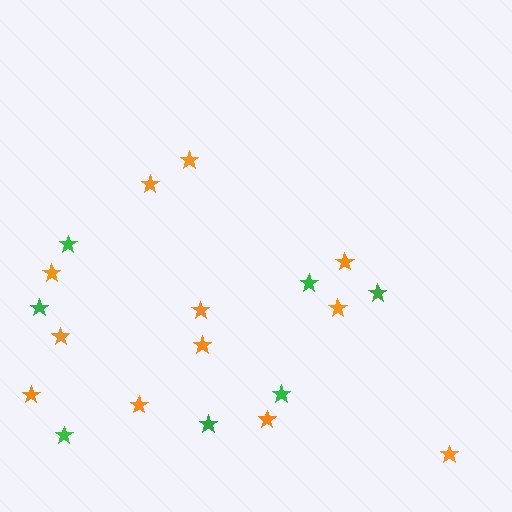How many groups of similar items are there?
There are 2 groups: one group of orange stars (12) and one group of green stars (7).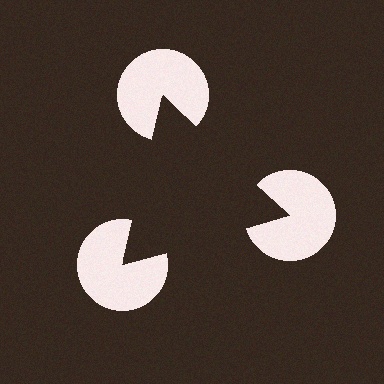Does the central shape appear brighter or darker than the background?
It typically appears slightly darker than the background, even though no actual brightness change is drawn.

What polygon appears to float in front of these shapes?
An illusory triangle — its edges are inferred from the aligned wedge cuts in the pac-man discs, not physically drawn.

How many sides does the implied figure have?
3 sides.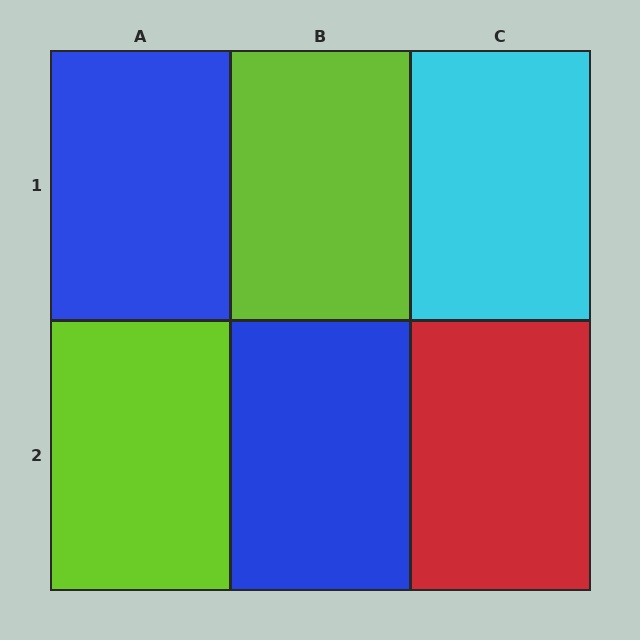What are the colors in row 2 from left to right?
Lime, blue, red.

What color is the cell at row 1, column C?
Cyan.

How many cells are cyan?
1 cell is cyan.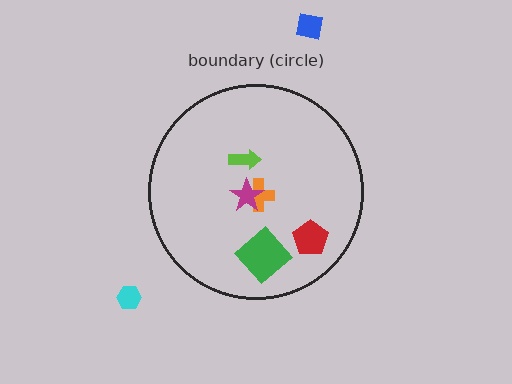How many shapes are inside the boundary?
5 inside, 2 outside.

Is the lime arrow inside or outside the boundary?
Inside.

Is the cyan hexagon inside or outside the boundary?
Outside.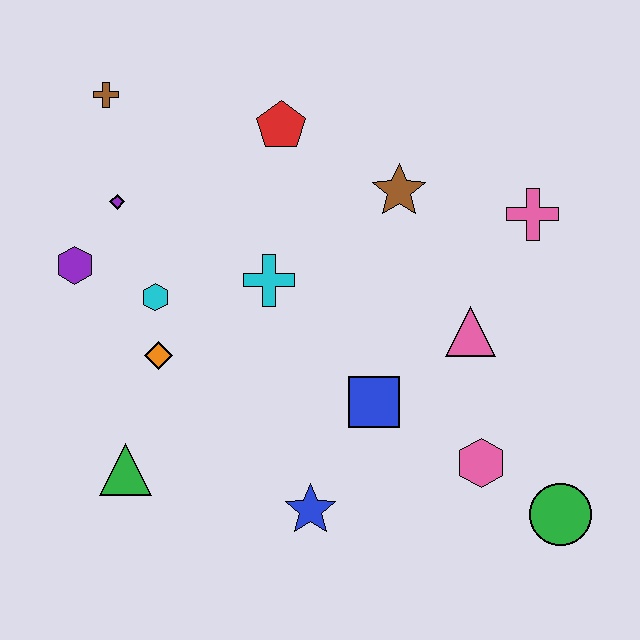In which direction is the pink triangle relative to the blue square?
The pink triangle is to the right of the blue square.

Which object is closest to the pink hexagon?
The green circle is closest to the pink hexagon.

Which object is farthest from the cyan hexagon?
The green circle is farthest from the cyan hexagon.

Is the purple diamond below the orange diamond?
No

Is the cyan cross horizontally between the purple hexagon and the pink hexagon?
Yes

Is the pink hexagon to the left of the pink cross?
Yes